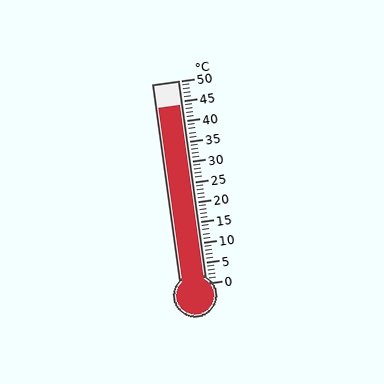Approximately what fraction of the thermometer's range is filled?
The thermometer is filled to approximately 90% of its range.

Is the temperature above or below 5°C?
The temperature is above 5°C.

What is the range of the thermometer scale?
The thermometer scale ranges from 0°C to 50°C.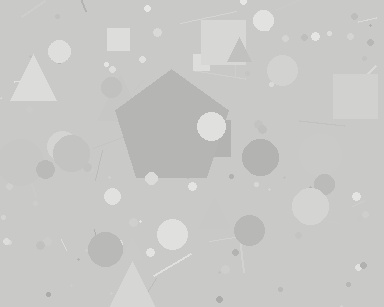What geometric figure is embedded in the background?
A pentagon is embedded in the background.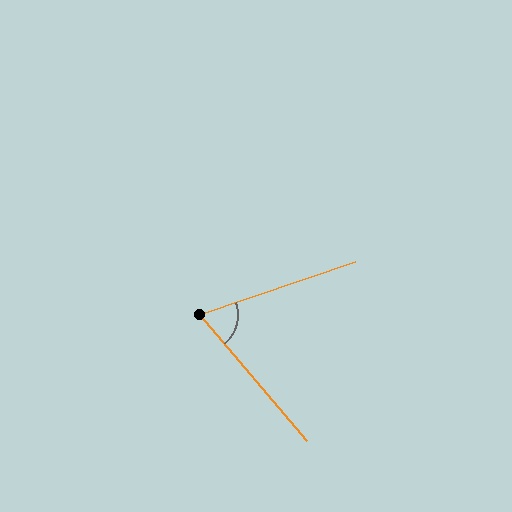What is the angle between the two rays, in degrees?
Approximately 69 degrees.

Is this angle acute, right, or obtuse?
It is acute.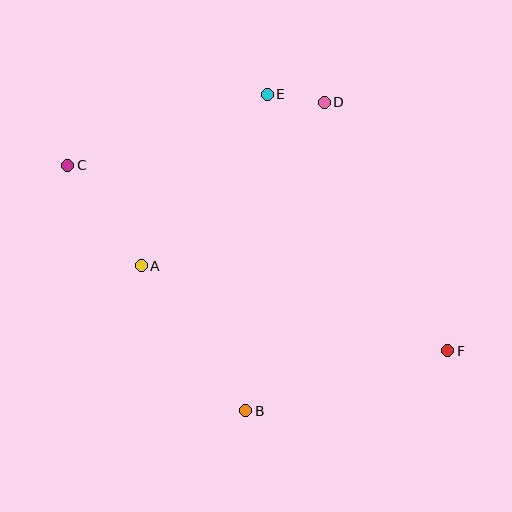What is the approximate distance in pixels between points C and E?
The distance between C and E is approximately 212 pixels.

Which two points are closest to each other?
Points D and E are closest to each other.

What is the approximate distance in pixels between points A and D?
The distance between A and D is approximately 245 pixels.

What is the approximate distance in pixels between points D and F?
The distance between D and F is approximately 277 pixels.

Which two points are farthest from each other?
Points C and F are farthest from each other.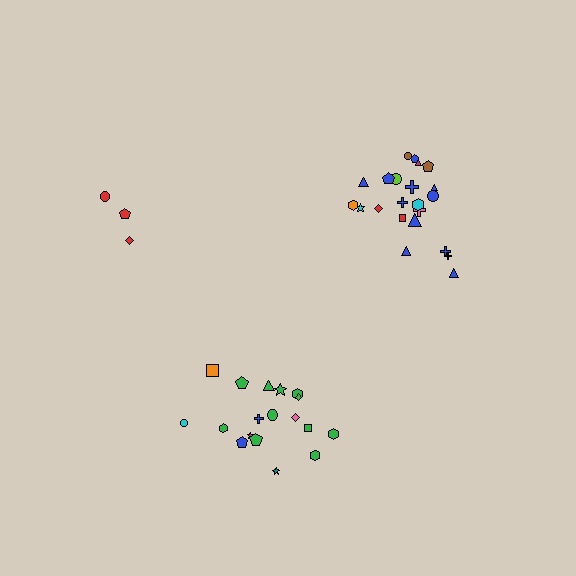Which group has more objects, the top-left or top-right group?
The top-right group.